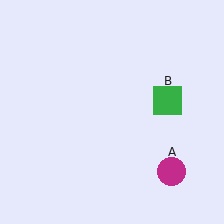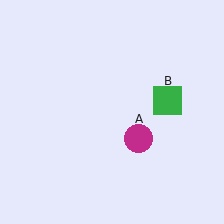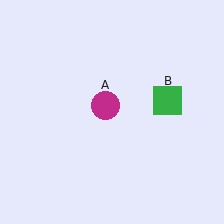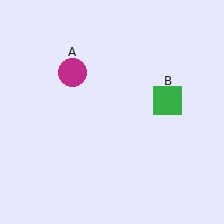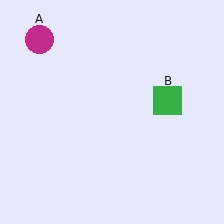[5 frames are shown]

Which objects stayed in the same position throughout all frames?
Green square (object B) remained stationary.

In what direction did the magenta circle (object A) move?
The magenta circle (object A) moved up and to the left.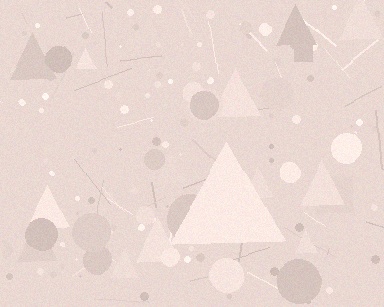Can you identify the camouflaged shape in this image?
The camouflaged shape is a triangle.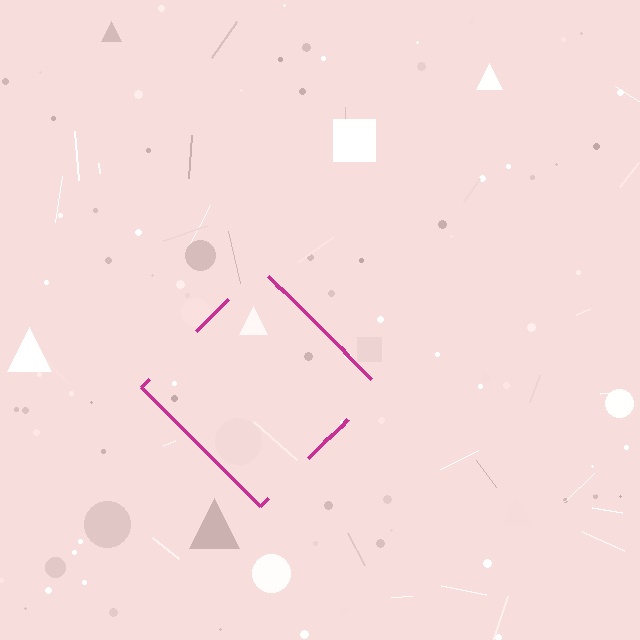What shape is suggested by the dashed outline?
The dashed outline suggests a diamond.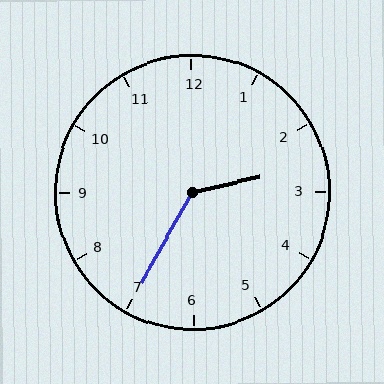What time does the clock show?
2:35.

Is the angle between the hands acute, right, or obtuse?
It is obtuse.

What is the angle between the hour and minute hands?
Approximately 132 degrees.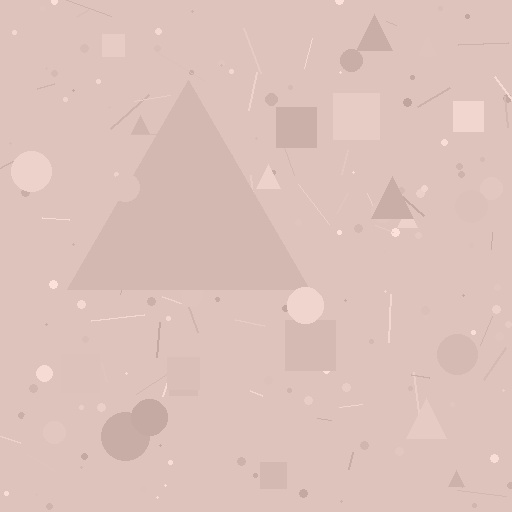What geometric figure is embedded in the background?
A triangle is embedded in the background.